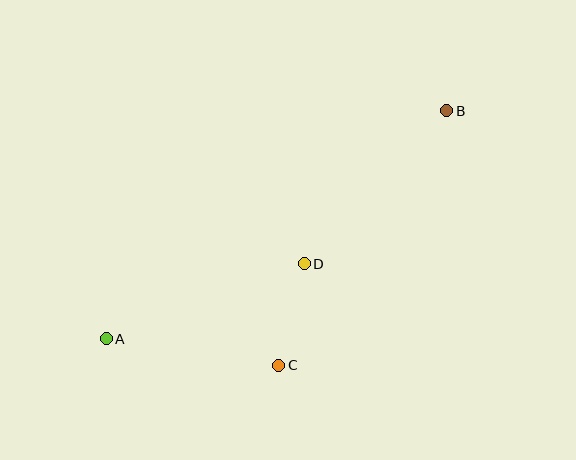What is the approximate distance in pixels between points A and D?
The distance between A and D is approximately 212 pixels.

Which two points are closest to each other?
Points C and D are closest to each other.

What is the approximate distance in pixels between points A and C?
The distance between A and C is approximately 174 pixels.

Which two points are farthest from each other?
Points A and B are farthest from each other.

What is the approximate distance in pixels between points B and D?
The distance between B and D is approximately 209 pixels.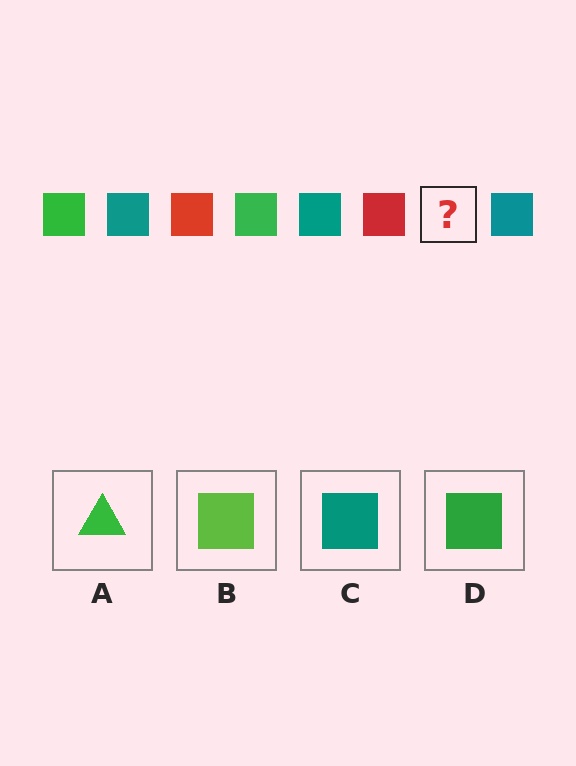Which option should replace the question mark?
Option D.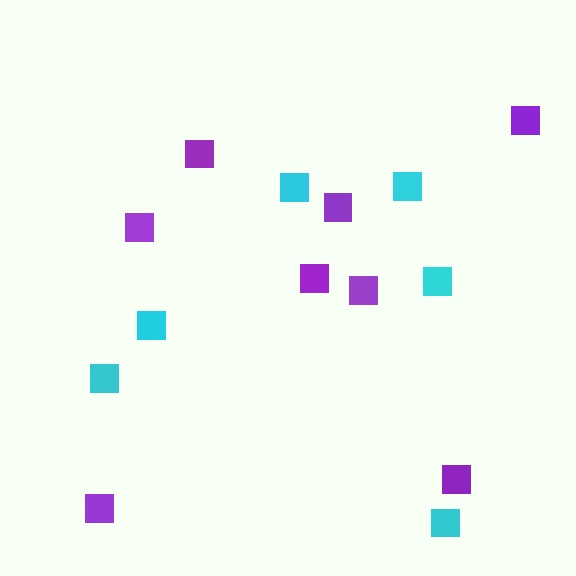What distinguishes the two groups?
There are 2 groups: one group of purple squares (8) and one group of cyan squares (6).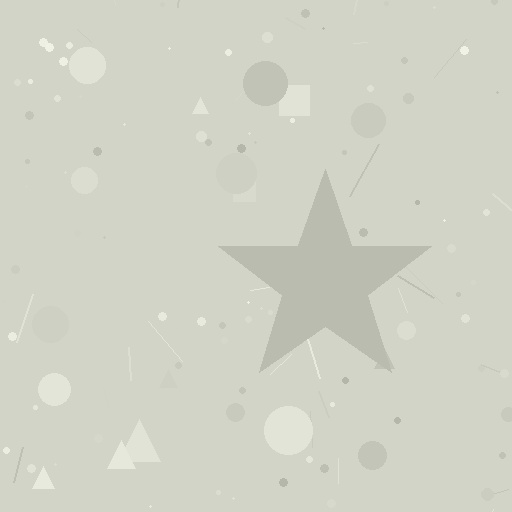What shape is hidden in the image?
A star is hidden in the image.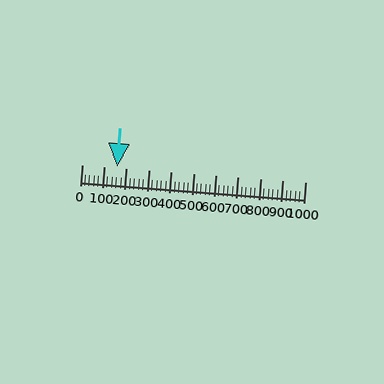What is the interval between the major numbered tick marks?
The major tick marks are spaced 100 units apart.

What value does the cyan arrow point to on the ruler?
The cyan arrow points to approximately 160.